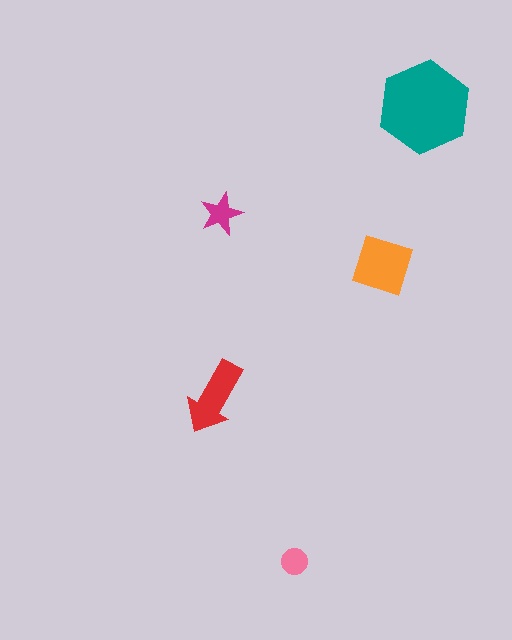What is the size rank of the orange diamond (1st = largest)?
2nd.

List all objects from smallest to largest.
The pink circle, the magenta star, the red arrow, the orange diamond, the teal hexagon.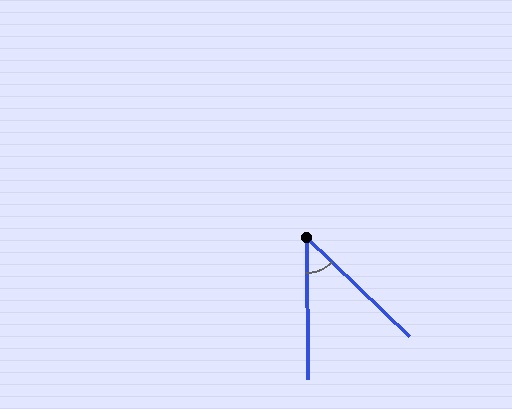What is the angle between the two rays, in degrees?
Approximately 46 degrees.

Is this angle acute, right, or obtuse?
It is acute.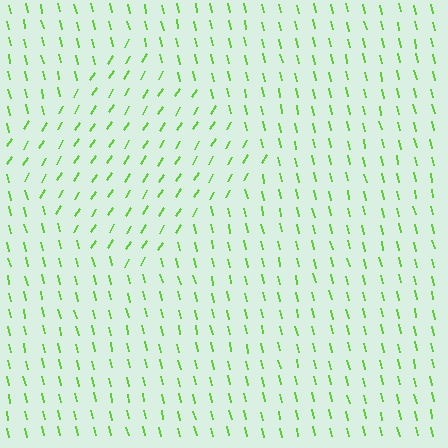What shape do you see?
I see a diamond.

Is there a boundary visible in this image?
Yes, there is a texture boundary formed by a change in line orientation.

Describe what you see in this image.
The image is filled with small lime line segments. A diamond region in the image has lines oriented differently from the surrounding lines, creating a visible texture boundary.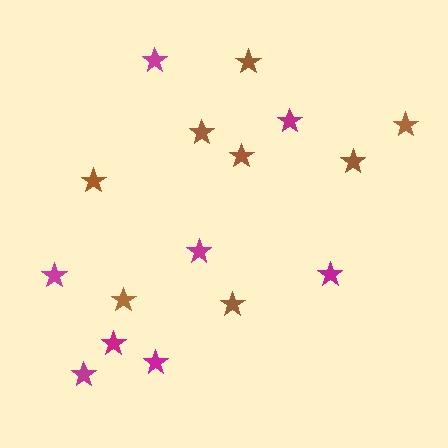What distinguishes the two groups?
There are 2 groups: one group of magenta stars (8) and one group of brown stars (8).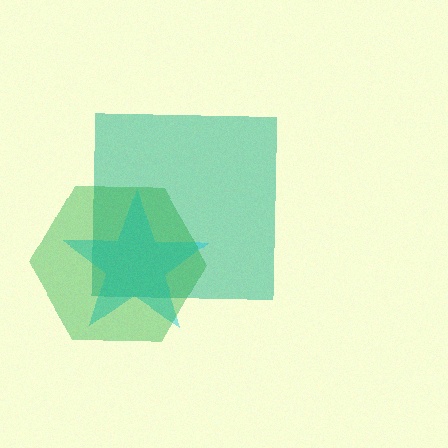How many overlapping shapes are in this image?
There are 3 overlapping shapes in the image.